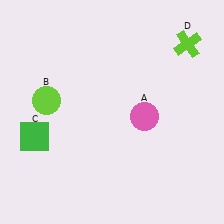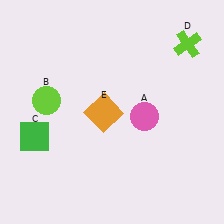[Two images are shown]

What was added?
An orange square (E) was added in Image 2.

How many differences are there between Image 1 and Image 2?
There is 1 difference between the two images.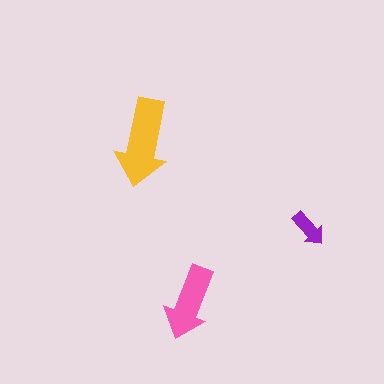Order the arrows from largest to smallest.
the yellow one, the pink one, the purple one.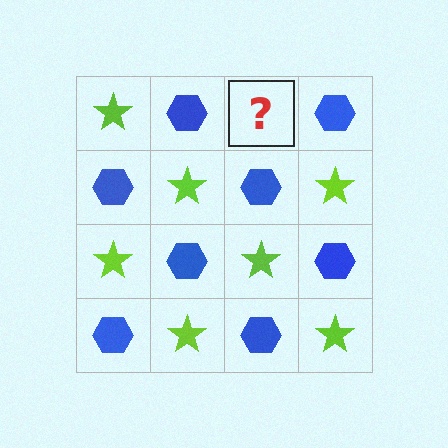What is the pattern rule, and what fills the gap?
The rule is that it alternates lime star and blue hexagon in a checkerboard pattern. The gap should be filled with a lime star.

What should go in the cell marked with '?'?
The missing cell should contain a lime star.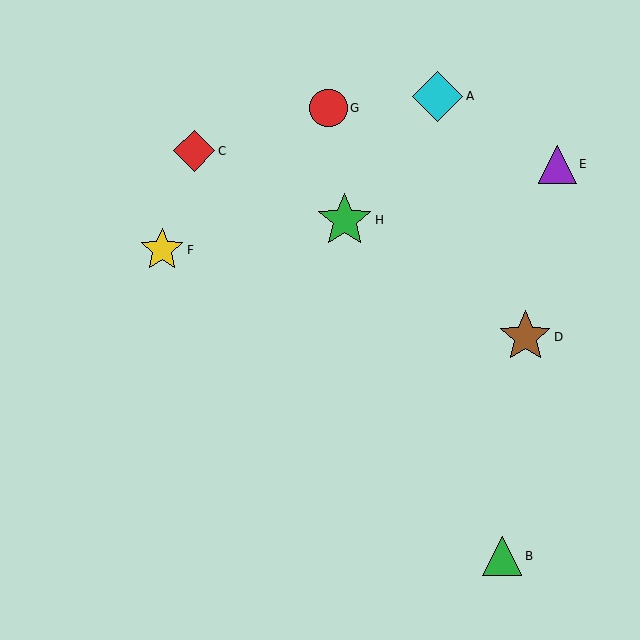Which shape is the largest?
The green star (labeled H) is the largest.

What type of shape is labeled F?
Shape F is a yellow star.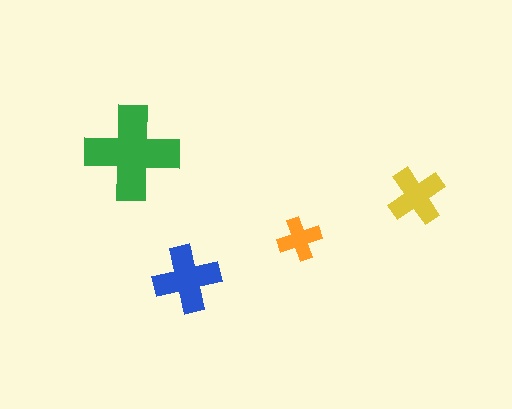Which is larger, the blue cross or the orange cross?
The blue one.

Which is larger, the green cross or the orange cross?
The green one.